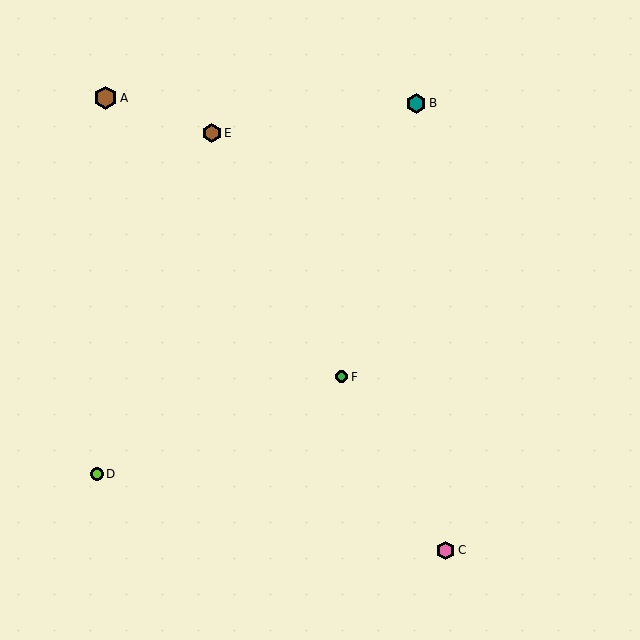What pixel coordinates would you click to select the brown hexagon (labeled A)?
Click at (105, 98) to select the brown hexagon A.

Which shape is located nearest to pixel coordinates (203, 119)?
The brown hexagon (labeled E) at (212, 133) is nearest to that location.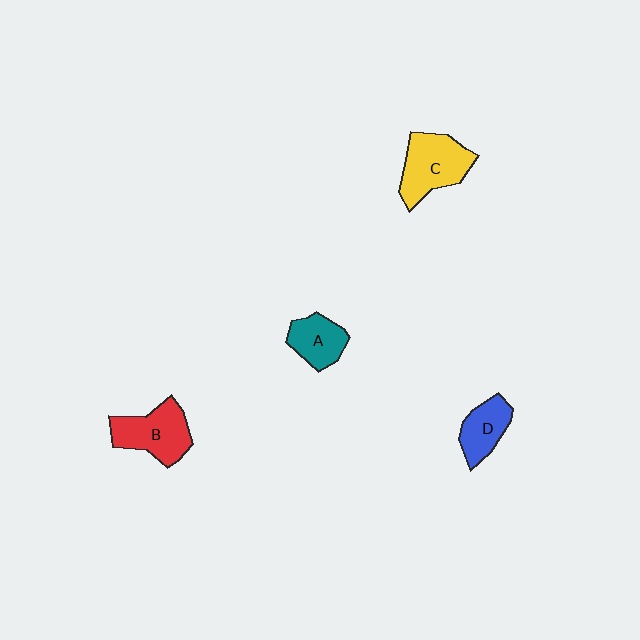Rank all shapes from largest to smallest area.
From largest to smallest: C (yellow), B (red), A (teal), D (blue).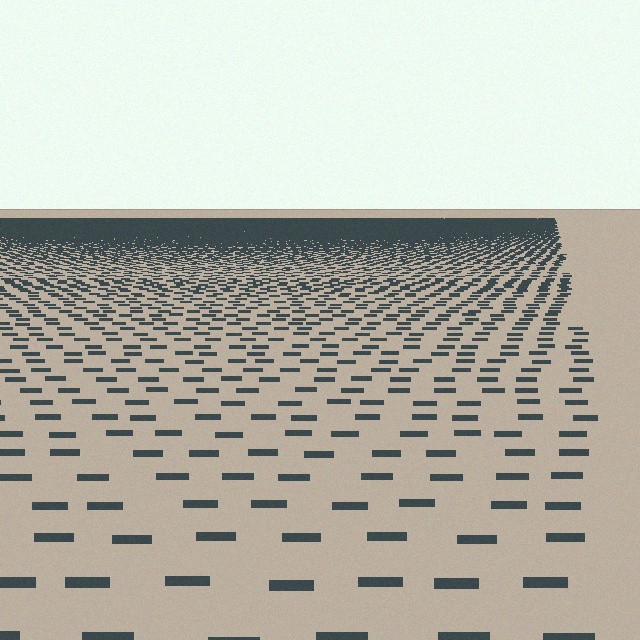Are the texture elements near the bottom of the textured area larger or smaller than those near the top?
Larger. Near the bottom, elements are closer to the viewer and appear at a bigger on-screen size.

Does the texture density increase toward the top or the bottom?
Density increases toward the top.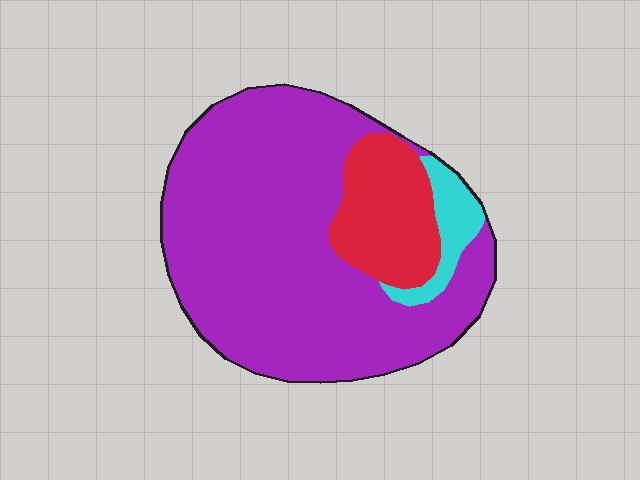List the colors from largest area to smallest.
From largest to smallest: purple, red, cyan.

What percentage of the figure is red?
Red takes up between a sixth and a third of the figure.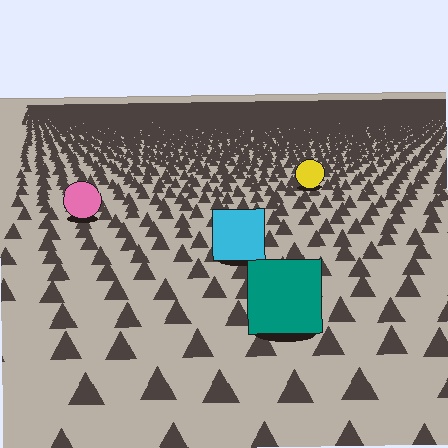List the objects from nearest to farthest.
From nearest to farthest: the teal square, the cyan square, the pink circle, the yellow circle.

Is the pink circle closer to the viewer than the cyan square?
No. The cyan square is closer — you can tell from the texture gradient: the ground texture is coarser near it.